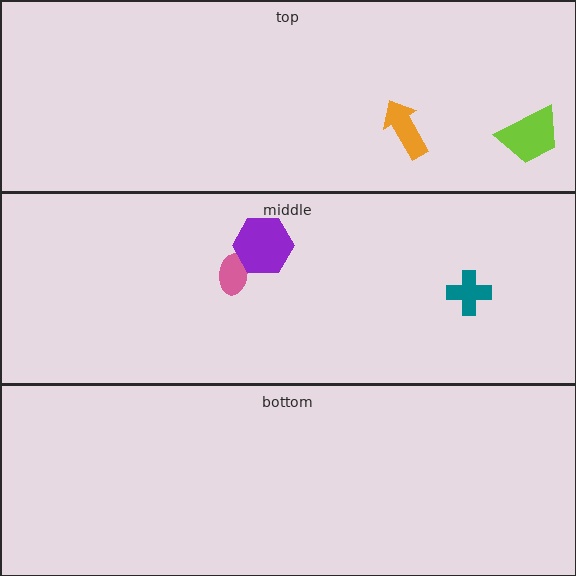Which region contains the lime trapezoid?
The top region.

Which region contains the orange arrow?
The top region.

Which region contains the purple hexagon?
The middle region.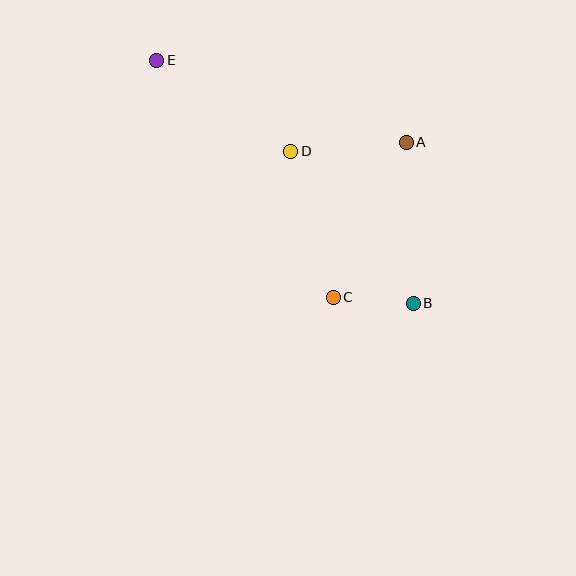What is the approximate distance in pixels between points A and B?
The distance between A and B is approximately 161 pixels.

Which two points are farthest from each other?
Points B and E are farthest from each other.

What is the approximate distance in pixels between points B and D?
The distance between B and D is approximately 195 pixels.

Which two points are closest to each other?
Points B and C are closest to each other.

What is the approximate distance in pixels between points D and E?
The distance between D and E is approximately 162 pixels.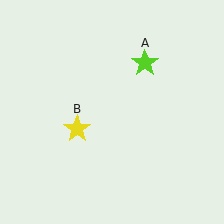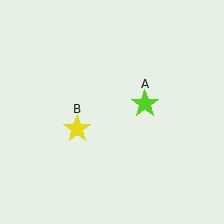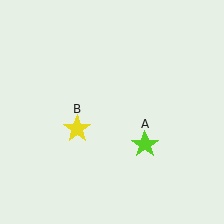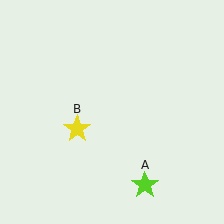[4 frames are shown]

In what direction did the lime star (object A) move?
The lime star (object A) moved down.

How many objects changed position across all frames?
1 object changed position: lime star (object A).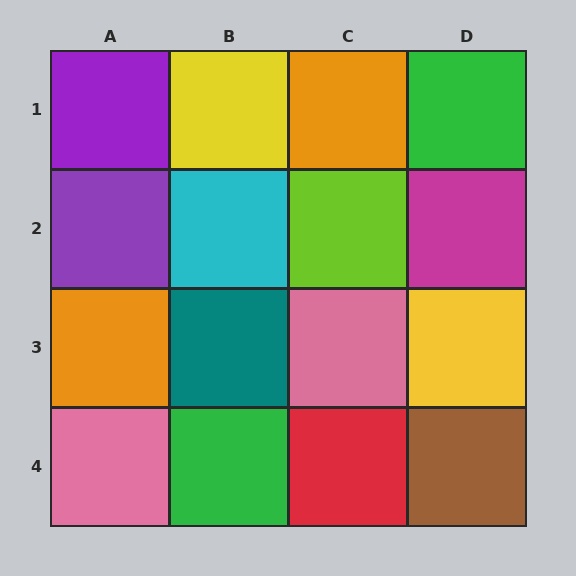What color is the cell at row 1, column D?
Green.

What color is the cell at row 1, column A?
Purple.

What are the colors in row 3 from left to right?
Orange, teal, pink, yellow.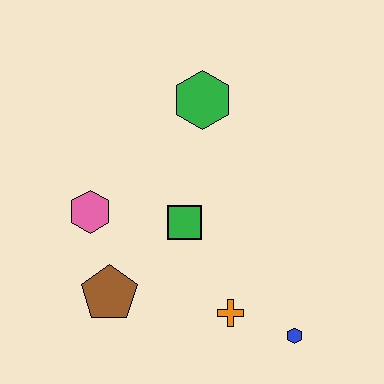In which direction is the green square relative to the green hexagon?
The green square is below the green hexagon.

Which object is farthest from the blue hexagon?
The green hexagon is farthest from the blue hexagon.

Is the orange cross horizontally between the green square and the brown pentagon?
No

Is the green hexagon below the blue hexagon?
No